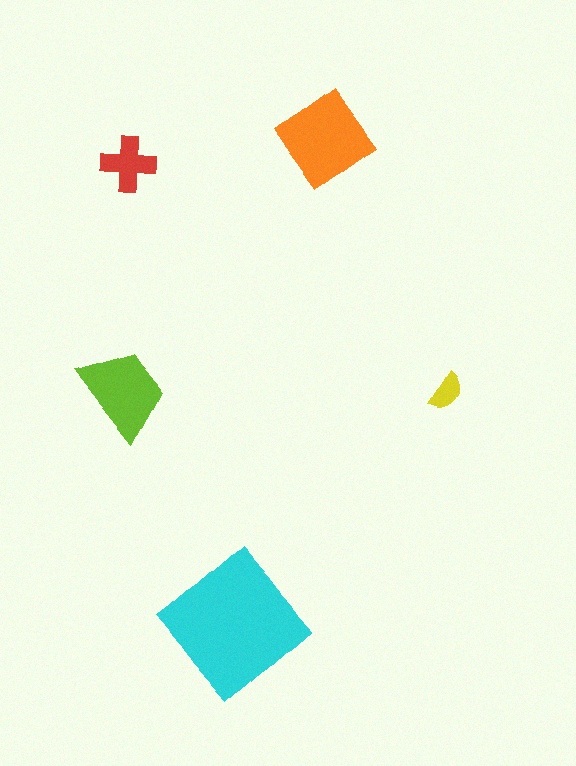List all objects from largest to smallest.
The cyan diamond, the orange diamond, the lime trapezoid, the red cross, the yellow semicircle.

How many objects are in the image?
There are 5 objects in the image.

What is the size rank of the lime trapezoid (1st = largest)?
3rd.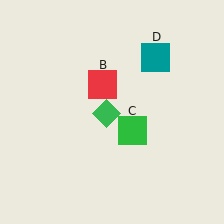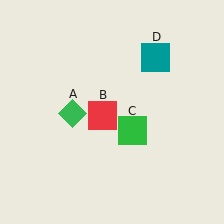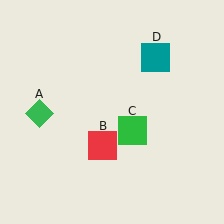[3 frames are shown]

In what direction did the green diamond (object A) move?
The green diamond (object A) moved left.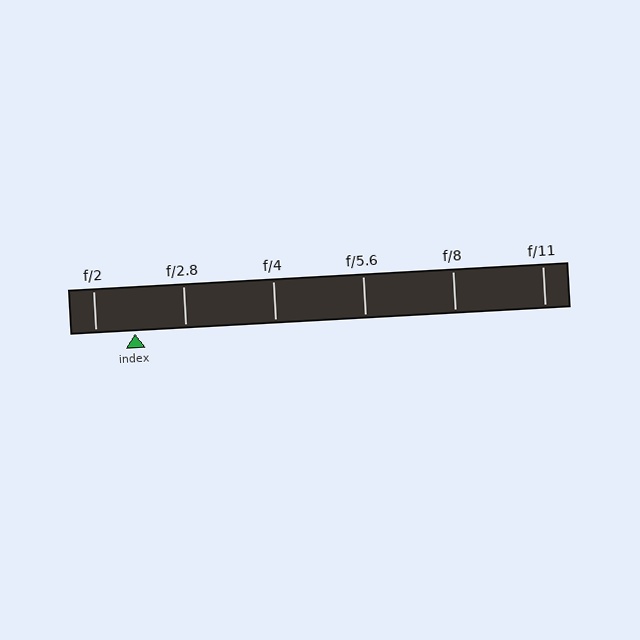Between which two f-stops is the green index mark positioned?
The index mark is between f/2 and f/2.8.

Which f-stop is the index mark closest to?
The index mark is closest to f/2.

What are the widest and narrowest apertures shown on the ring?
The widest aperture shown is f/2 and the narrowest is f/11.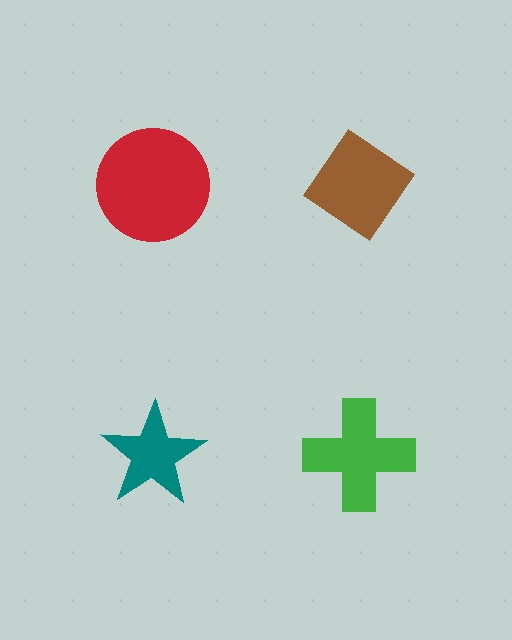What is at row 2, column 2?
A green cross.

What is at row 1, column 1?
A red circle.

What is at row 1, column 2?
A brown diamond.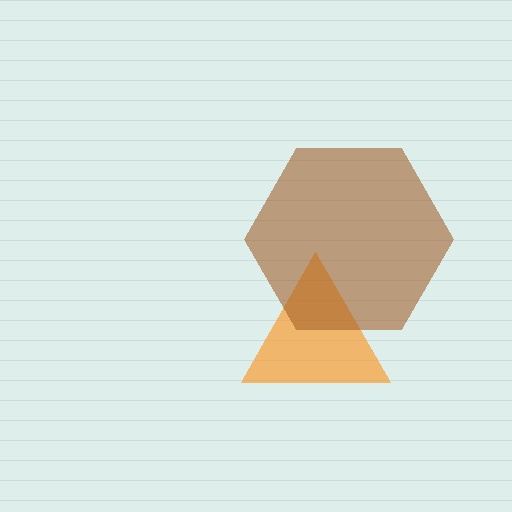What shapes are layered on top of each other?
The layered shapes are: an orange triangle, a brown hexagon.